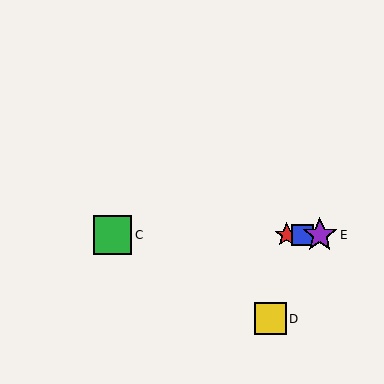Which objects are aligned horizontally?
Objects A, B, C, E are aligned horizontally.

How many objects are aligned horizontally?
4 objects (A, B, C, E) are aligned horizontally.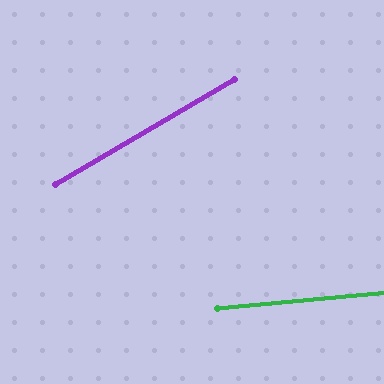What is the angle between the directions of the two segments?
Approximately 25 degrees.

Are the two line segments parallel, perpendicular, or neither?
Neither parallel nor perpendicular — they differ by about 25°.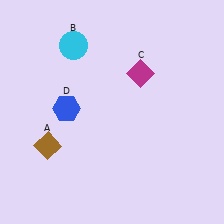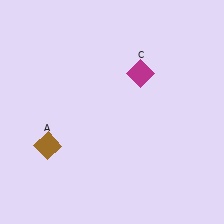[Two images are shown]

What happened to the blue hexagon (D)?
The blue hexagon (D) was removed in Image 2. It was in the top-left area of Image 1.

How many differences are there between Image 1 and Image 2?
There are 2 differences between the two images.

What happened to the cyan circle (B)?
The cyan circle (B) was removed in Image 2. It was in the top-left area of Image 1.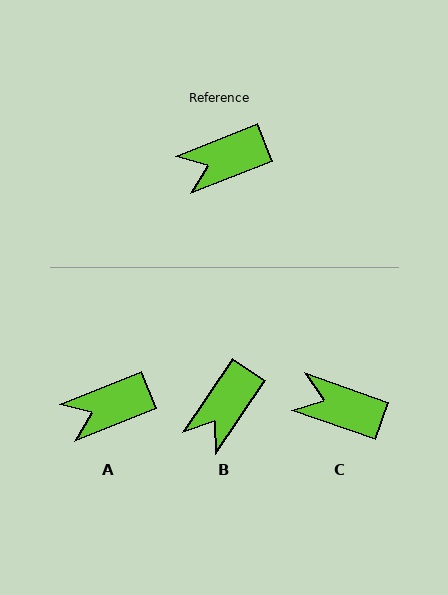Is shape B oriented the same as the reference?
No, it is off by about 34 degrees.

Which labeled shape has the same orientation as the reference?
A.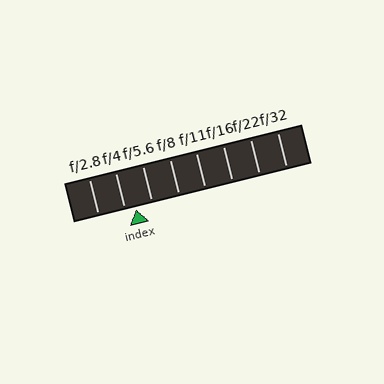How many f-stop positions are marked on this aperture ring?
There are 8 f-stop positions marked.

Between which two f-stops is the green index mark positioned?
The index mark is between f/4 and f/5.6.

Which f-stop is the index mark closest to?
The index mark is closest to f/4.